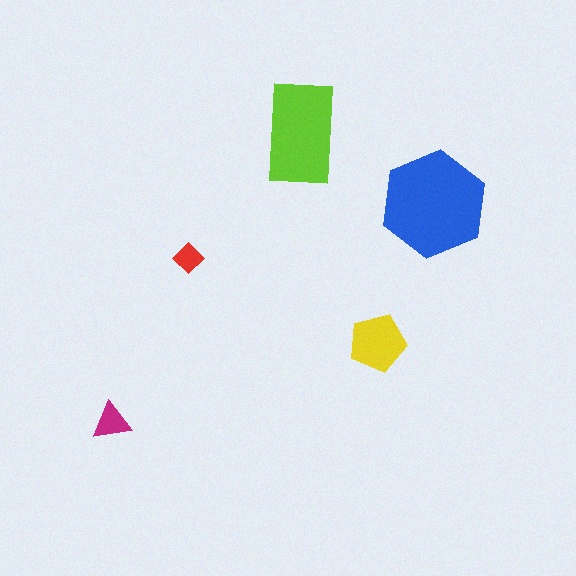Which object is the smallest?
The red diamond.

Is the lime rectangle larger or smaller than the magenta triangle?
Larger.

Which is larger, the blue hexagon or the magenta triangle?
The blue hexagon.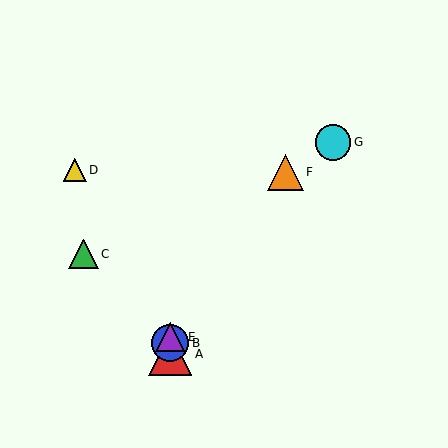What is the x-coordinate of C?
Object C is at x≈83.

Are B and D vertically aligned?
No, B is at x≈170 and D is at x≈75.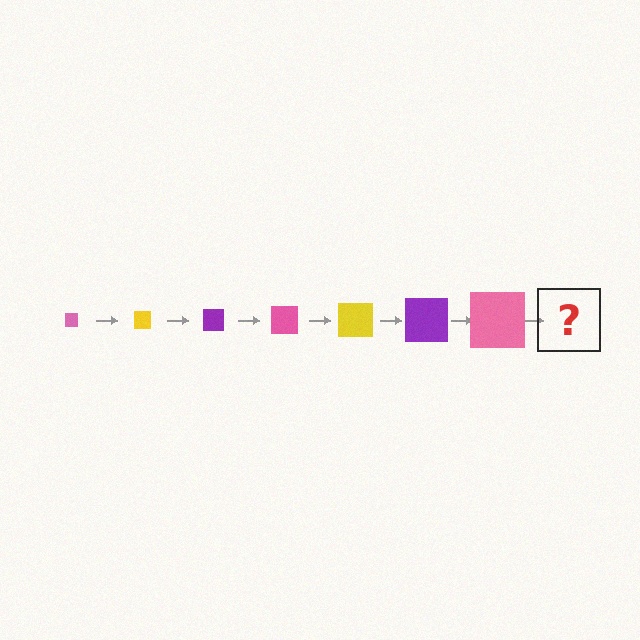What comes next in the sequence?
The next element should be a yellow square, larger than the previous one.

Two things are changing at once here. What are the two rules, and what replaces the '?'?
The two rules are that the square grows larger each step and the color cycles through pink, yellow, and purple. The '?' should be a yellow square, larger than the previous one.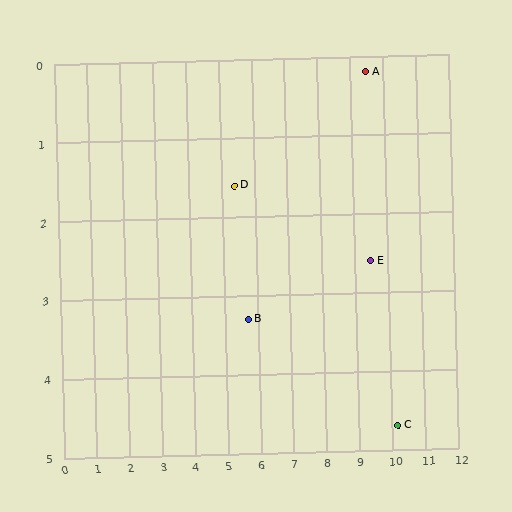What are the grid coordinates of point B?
Point B is at approximately (5.7, 3.3).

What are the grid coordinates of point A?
Point A is at approximately (9.5, 0.2).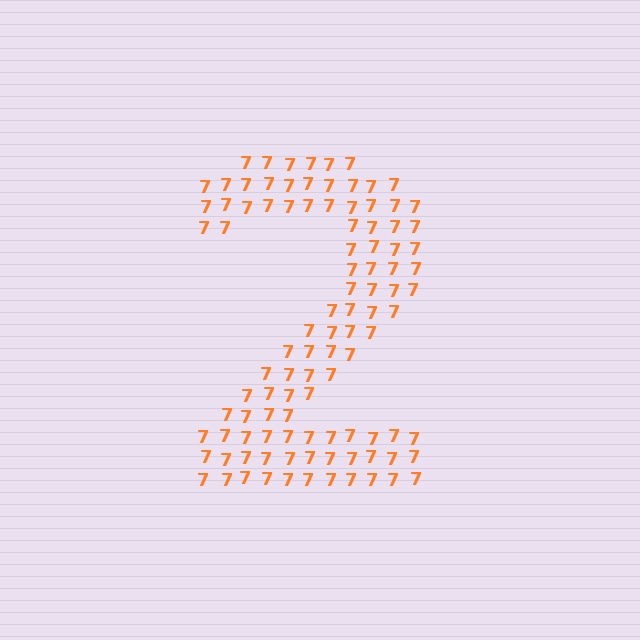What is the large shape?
The large shape is the digit 2.